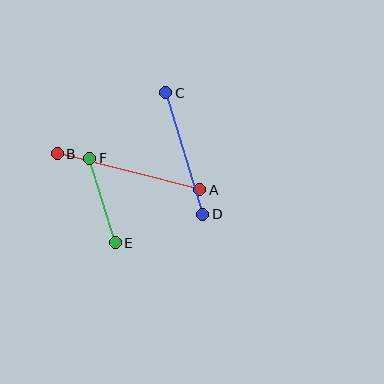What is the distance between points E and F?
The distance is approximately 88 pixels.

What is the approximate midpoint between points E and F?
The midpoint is at approximately (103, 201) pixels.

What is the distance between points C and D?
The distance is approximately 127 pixels.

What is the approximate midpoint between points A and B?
The midpoint is at approximately (128, 172) pixels.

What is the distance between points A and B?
The distance is approximately 147 pixels.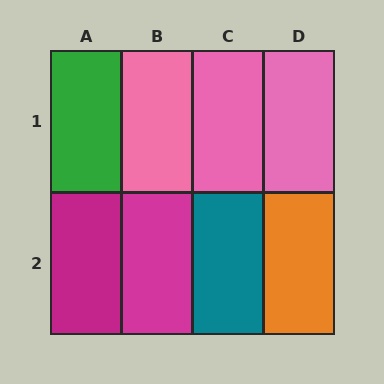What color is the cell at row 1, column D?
Pink.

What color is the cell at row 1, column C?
Pink.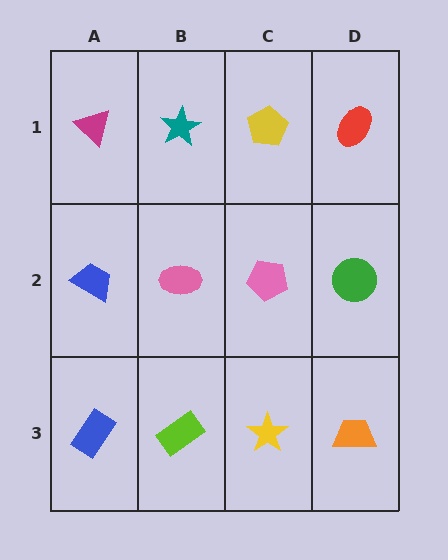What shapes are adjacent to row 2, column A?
A magenta triangle (row 1, column A), a blue rectangle (row 3, column A), a pink ellipse (row 2, column B).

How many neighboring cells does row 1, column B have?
3.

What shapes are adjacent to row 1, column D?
A green circle (row 2, column D), a yellow pentagon (row 1, column C).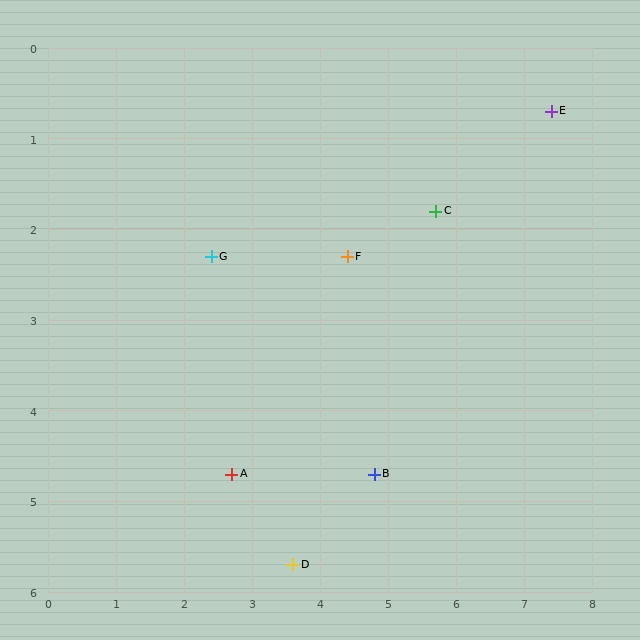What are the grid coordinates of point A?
Point A is at approximately (2.7, 4.7).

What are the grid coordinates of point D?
Point D is at approximately (3.6, 5.7).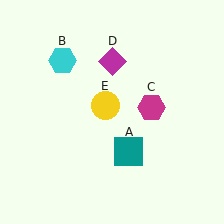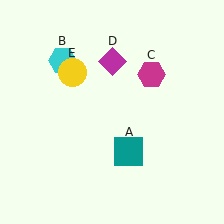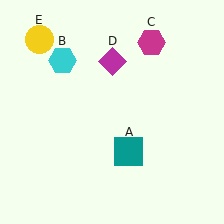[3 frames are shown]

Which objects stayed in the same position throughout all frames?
Teal square (object A) and cyan hexagon (object B) and magenta diamond (object D) remained stationary.